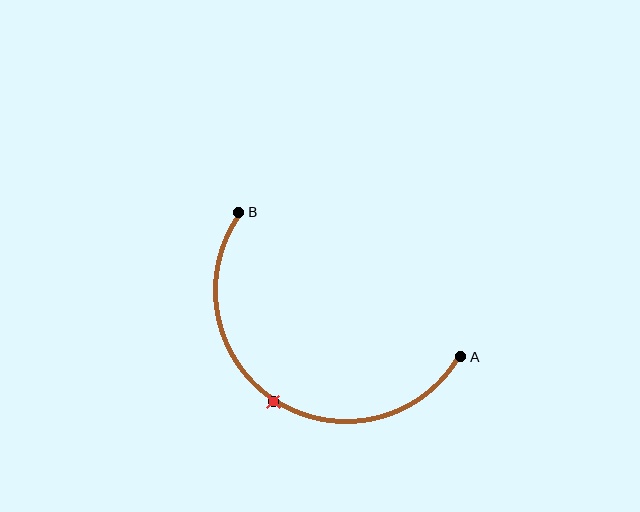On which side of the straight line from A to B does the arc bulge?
The arc bulges below the straight line connecting A and B.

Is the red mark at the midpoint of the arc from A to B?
Yes. The red mark lies on the arc at equal arc-length from both A and B — it is the arc midpoint.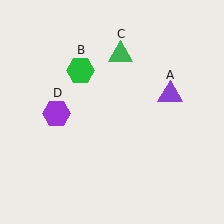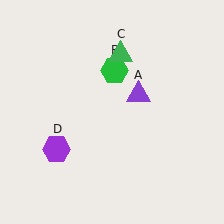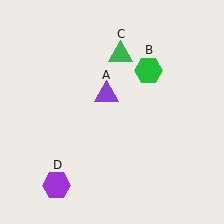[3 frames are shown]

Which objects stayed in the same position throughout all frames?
Green triangle (object C) remained stationary.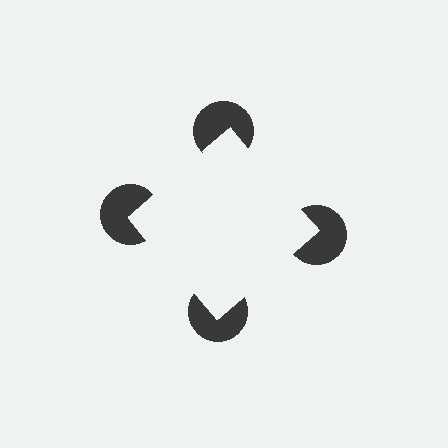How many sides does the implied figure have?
4 sides.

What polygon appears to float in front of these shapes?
An illusory square — its edges are inferred from the aligned wedge cuts in the pac-man discs, not physically drawn.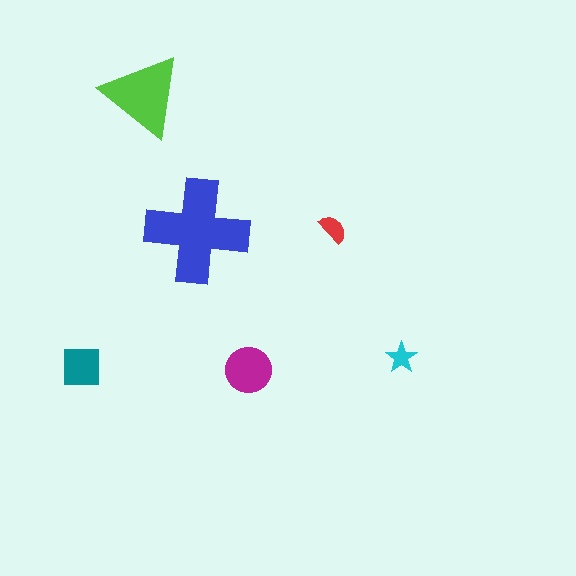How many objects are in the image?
There are 6 objects in the image.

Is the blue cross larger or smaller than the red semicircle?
Larger.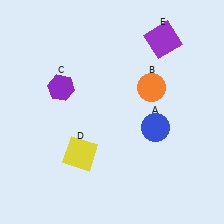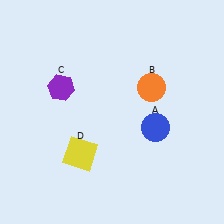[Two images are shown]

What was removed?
The purple square (E) was removed in Image 2.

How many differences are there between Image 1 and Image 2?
There is 1 difference between the two images.